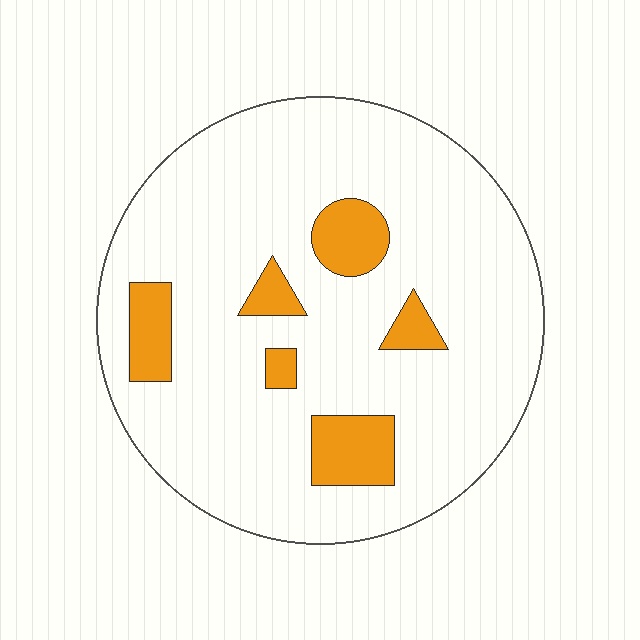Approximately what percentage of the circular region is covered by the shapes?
Approximately 15%.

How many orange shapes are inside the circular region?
6.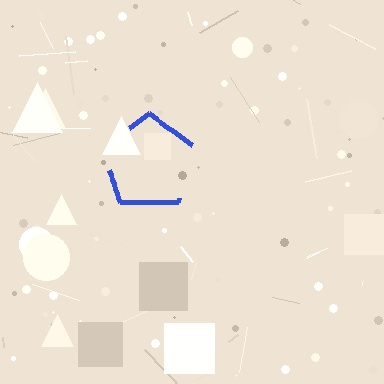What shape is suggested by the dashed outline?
The dashed outline suggests a pentagon.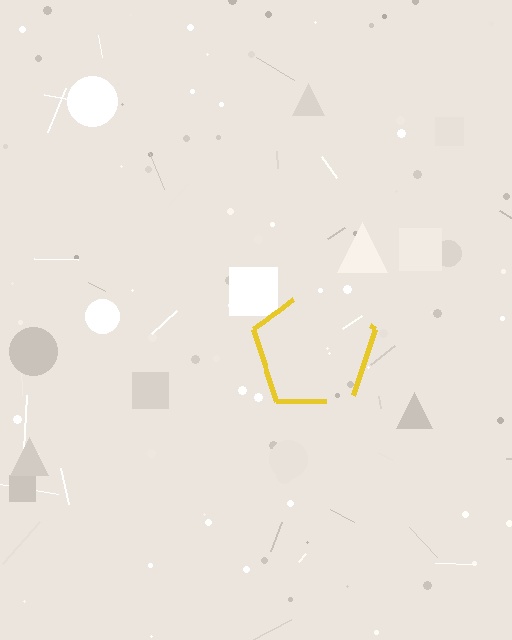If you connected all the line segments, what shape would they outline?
They would outline a pentagon.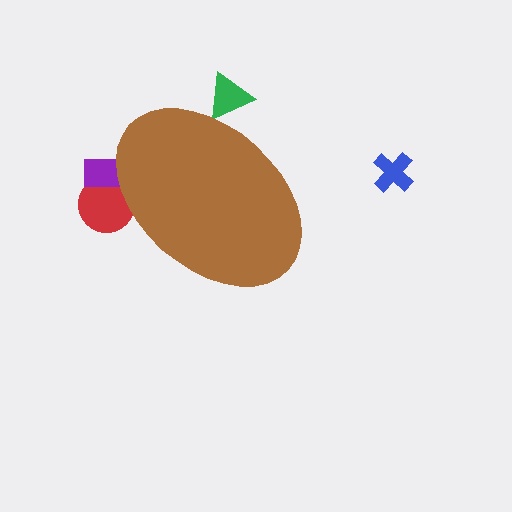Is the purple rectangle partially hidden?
Yes, the purple rectangle is partially hidden behind the brown ellipse.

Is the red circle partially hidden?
Yes, the red circle is partially hidden behind the brown ellipse.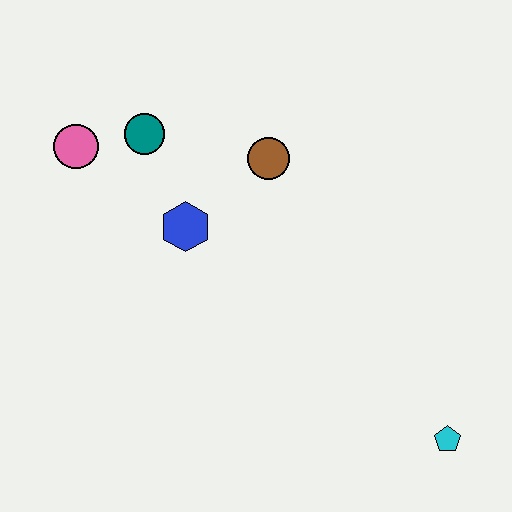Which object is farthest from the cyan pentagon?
The pink circle is farthest from the cyan pentagon.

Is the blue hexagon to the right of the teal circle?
Yes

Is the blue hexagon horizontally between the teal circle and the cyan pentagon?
Yes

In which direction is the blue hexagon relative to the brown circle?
The blue hexagon is to the left of the brown circle.